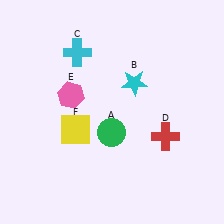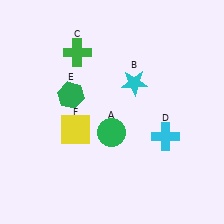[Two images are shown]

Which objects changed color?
C changed from cyan to green. D changed from red to cyan. E changed from pink to green.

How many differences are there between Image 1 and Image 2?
There are 3 differences between the two images.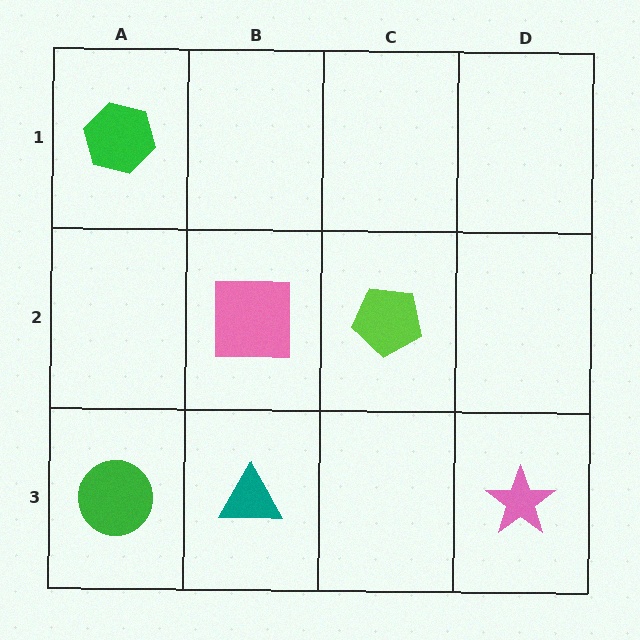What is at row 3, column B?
A teal triangle.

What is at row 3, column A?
A green circle.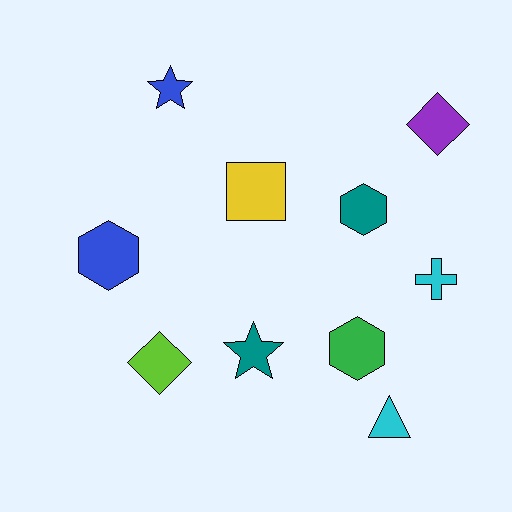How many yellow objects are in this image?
There is 1 yellow object.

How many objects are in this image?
There are 10 objects.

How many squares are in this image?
There is 1 square.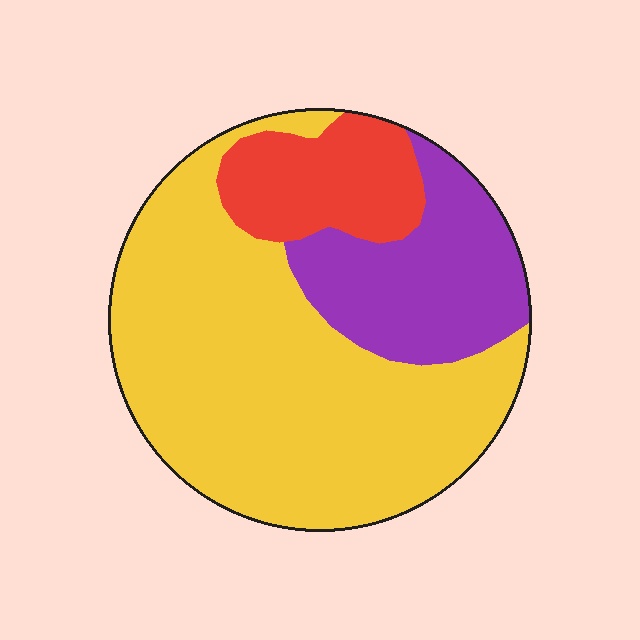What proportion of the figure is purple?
Purple takes up about one fifth (1/5) of the figure.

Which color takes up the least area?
Red, at roughly 15%.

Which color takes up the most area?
Yellow, at roughly 65%.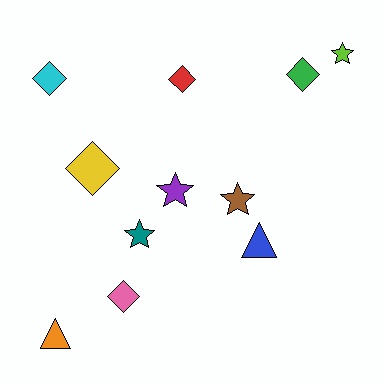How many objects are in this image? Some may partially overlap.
There are 11 objects.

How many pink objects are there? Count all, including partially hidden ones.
There is 1 pink object.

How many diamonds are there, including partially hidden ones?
There are 5 diamonds.